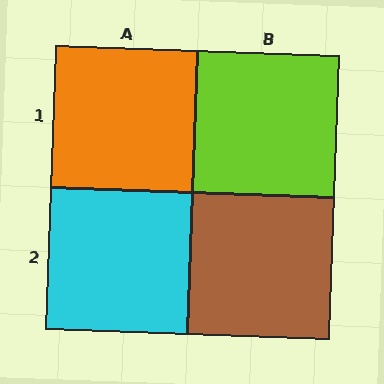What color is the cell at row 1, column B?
Lime.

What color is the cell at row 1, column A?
Orange.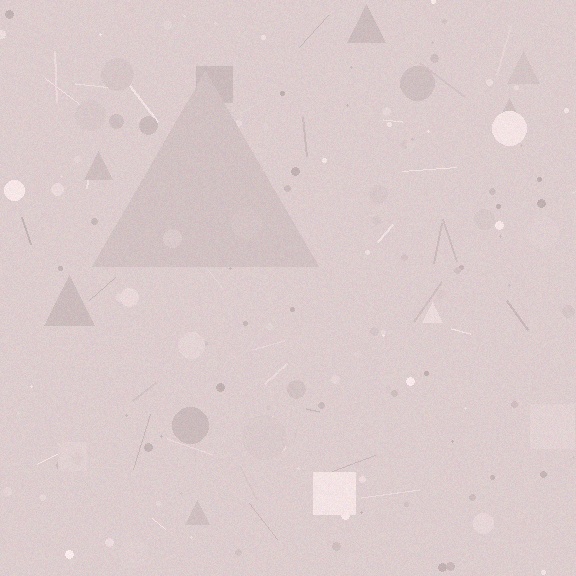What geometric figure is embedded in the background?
A triangle is embedded in the background.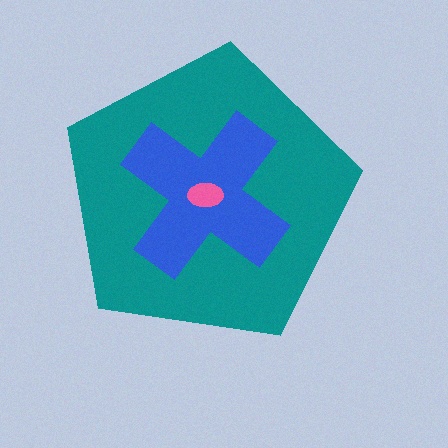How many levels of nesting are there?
3.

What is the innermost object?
The pink ellipse.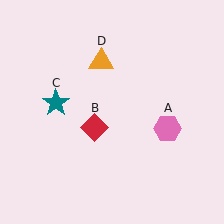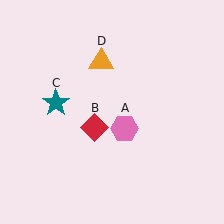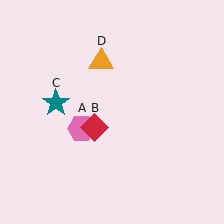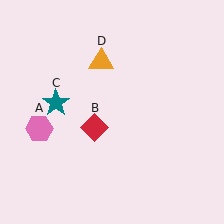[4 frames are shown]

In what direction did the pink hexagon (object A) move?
The pink hexagon (object A) moved left.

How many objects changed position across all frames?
1 object changed position: pink hexagon (object A).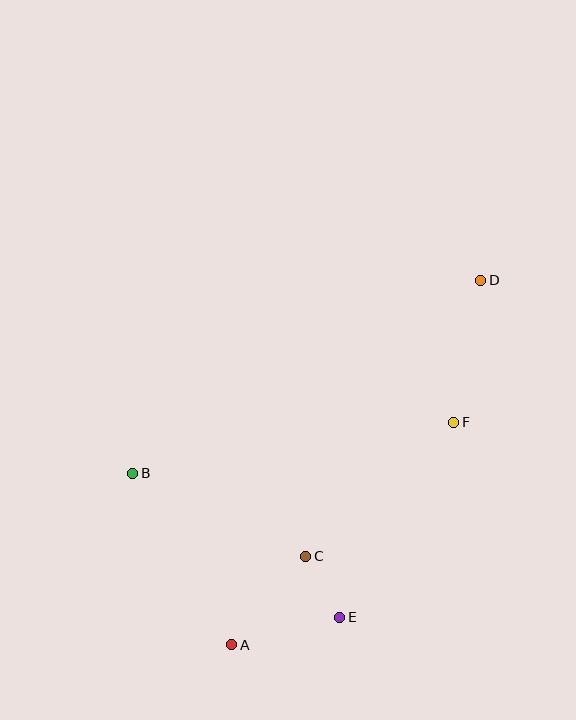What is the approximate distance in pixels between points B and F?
The distance between B and F is approximately 325 pixels.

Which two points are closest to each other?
Points C and E are closest to each other.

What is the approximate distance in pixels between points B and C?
The distance between B and C is approximately 192 pixels.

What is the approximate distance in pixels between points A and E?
The distance between A and E is approximately 112 pixels.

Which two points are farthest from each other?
Points A and D are farthest from each other.